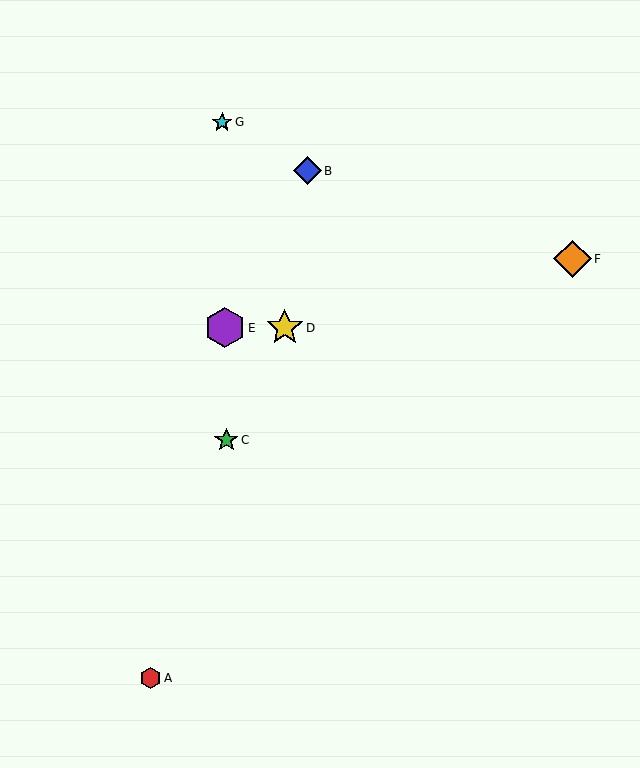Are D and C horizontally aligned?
No, D is at y≈328 and C is at y≈440.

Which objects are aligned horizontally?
Objects D, E are aligned horizontally.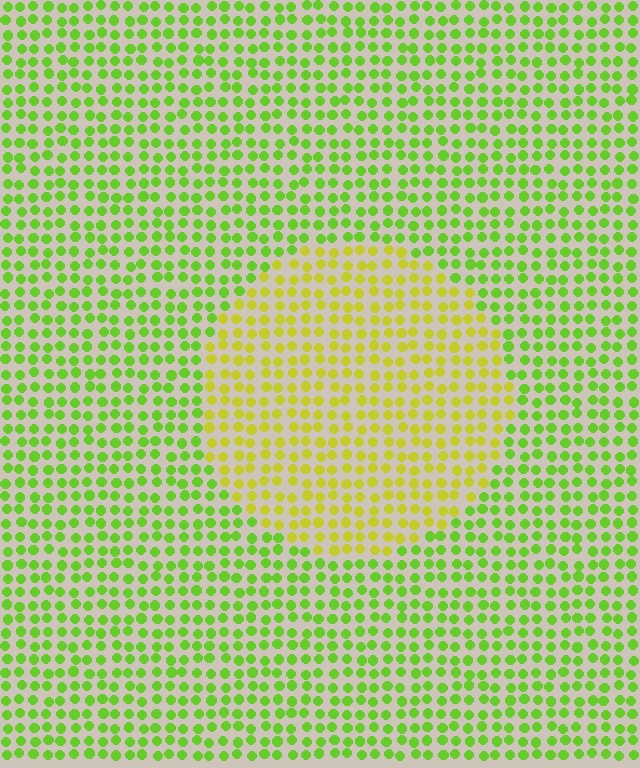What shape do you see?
I see a circle.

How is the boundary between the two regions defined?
The boundary is defined purely by a slight shift in hue (about 36 degrees). Spacing, size, and orientation are identical on both sides.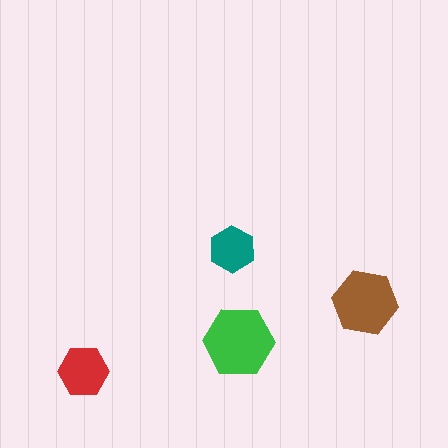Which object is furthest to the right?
The brown hexagon is rightmost.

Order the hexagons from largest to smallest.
the green one, the brown one, the red one, the teal one.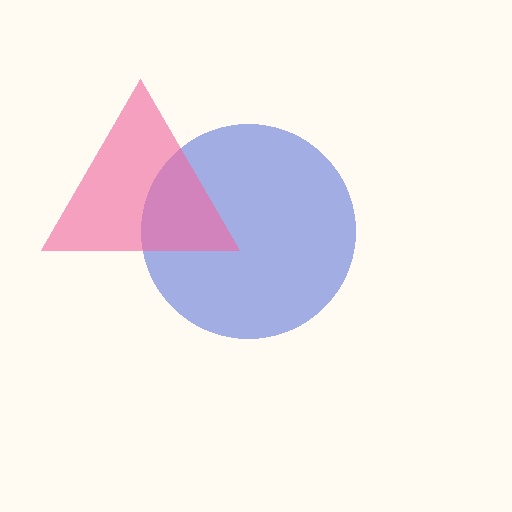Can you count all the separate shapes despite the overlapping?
Yes, there are 2 separate shapes.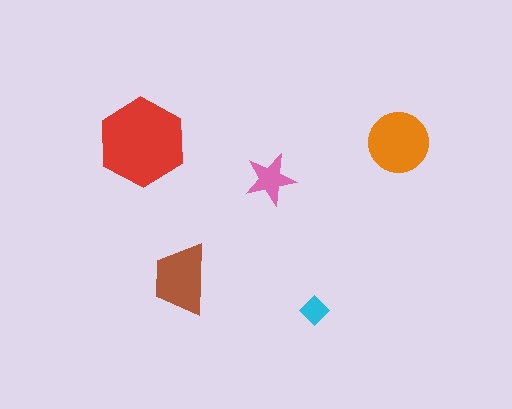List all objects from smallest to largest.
The cyan diamond, the pink star, the brown trapezoid, the orange circle, the red hexagon.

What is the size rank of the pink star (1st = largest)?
4th.